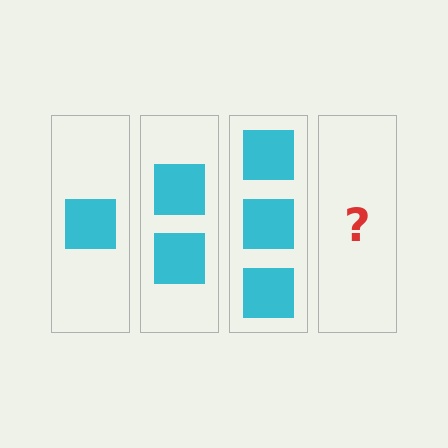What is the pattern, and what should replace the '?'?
The pattern is that each step adds one more square. The '?' should be 4 squares.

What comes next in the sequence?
The next element should be 4 squares.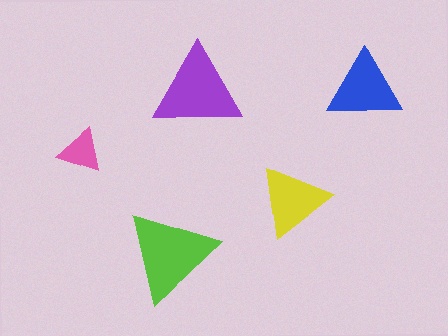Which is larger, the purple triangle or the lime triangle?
The lime one.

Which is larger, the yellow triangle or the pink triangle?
The yellow one.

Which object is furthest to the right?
The blue triangle is rightmost.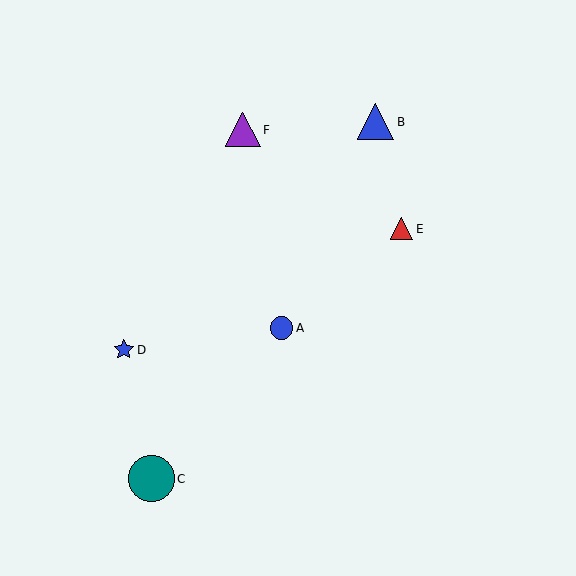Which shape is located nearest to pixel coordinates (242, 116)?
The purple triangle (labeled F) at (243, 130) is nearest to that location.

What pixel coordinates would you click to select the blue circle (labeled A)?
Click at (281, 328) to select the blue circle A.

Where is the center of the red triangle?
The center of the red triangle is at (402, 229).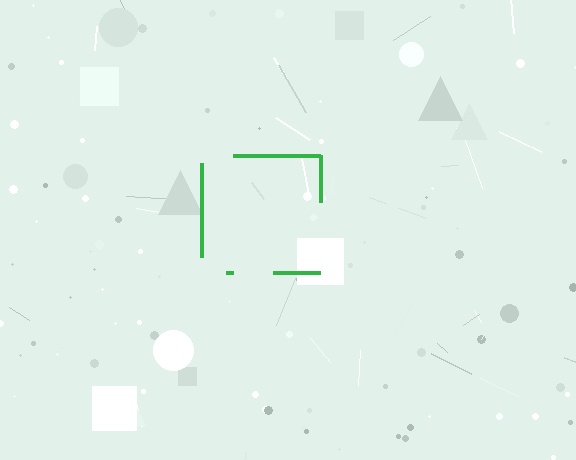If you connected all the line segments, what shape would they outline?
They would outline a square.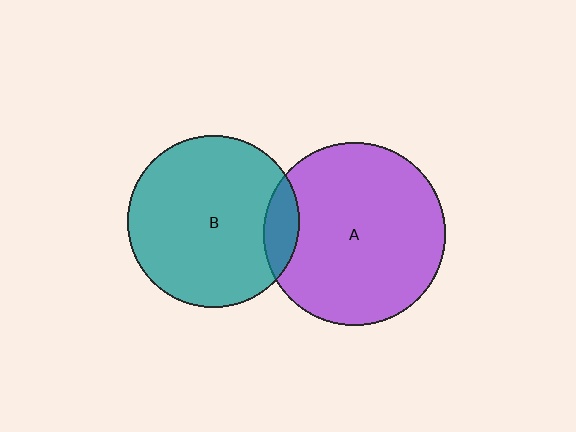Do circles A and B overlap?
Yes.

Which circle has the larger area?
Circle A (purple).